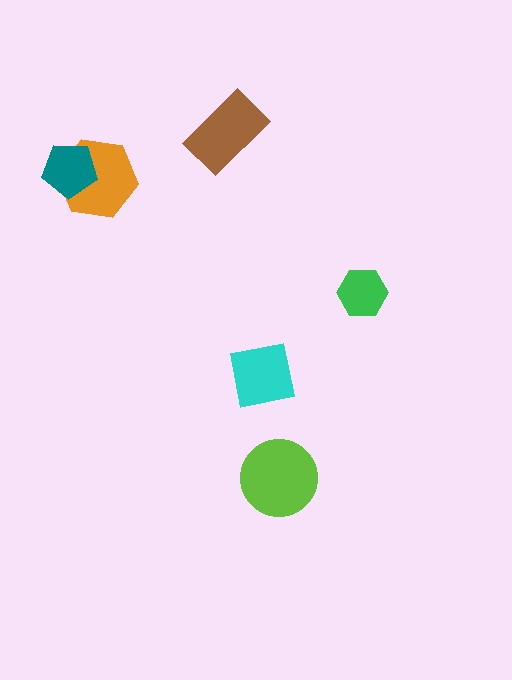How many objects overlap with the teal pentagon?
1 object overlaps with the teal pentagon.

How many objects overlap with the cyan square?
0 objects overlap with the cyan square.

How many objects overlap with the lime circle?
0 objects overlap with the lime circle.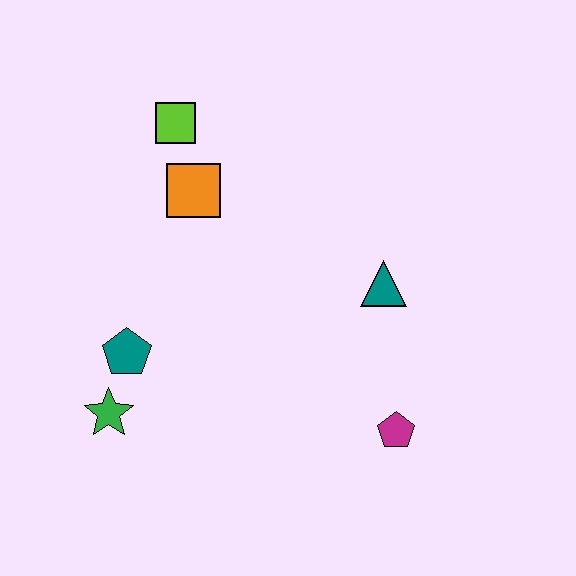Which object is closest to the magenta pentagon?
The teal triangle is closest to the magenta pentagon.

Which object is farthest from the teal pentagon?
The magenta pentagon is farthest from the teal pentagon.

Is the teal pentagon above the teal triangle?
No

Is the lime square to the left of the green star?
No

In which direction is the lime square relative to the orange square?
The lime square is above the orange square.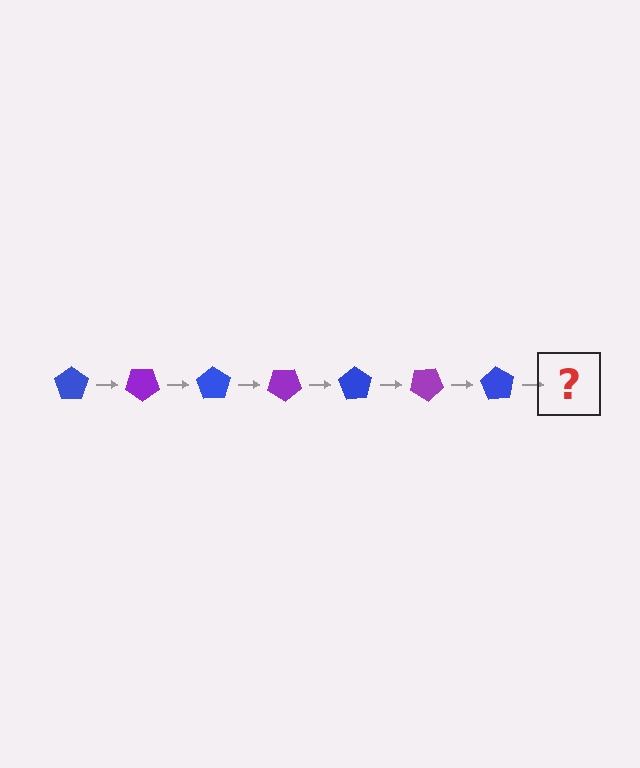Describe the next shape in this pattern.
It should be a purple pentagon, rotated 245 degrees from the start.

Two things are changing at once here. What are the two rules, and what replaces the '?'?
The two rules are that it rotates 35 degrees each step and the color cycles through blue and purple. The '?' should be a purple pentagon, rotated 245 degrees from the start.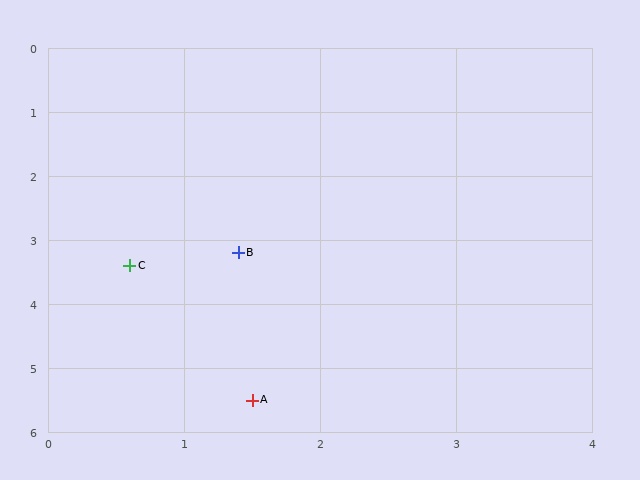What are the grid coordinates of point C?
Point C is at approximately (0.6, 3.4).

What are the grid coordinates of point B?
Point B is at approximately (1.4, 3.2).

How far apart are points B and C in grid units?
Points B and C are about 0.8 grid units apart.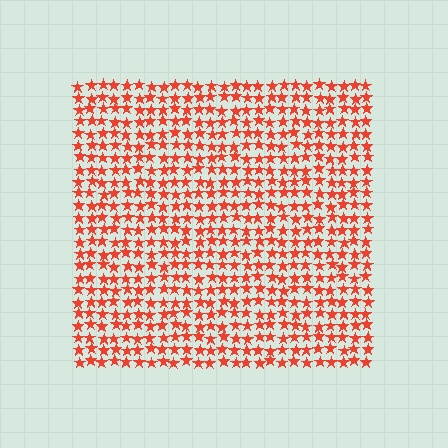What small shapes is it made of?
It is made of small stars.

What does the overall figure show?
The overall figure shows a square.